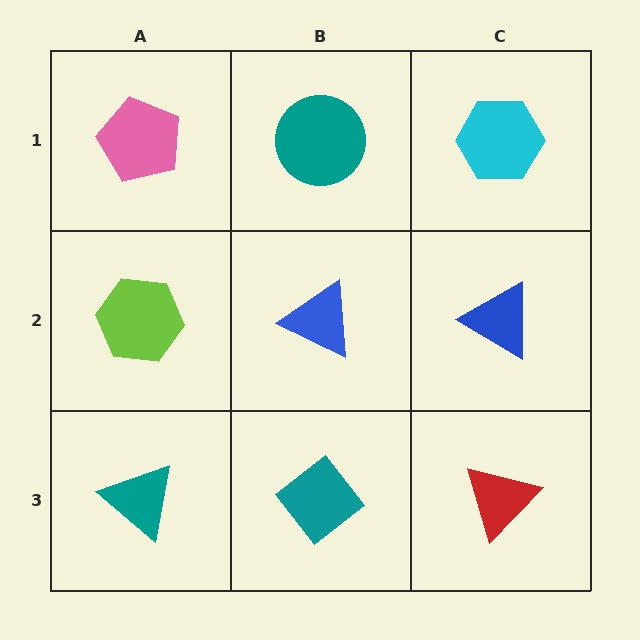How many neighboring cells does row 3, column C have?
2.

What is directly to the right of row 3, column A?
A teal diamond.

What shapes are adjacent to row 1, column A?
A lime hexagon (row 2, column A), a teal circle (row 1, column B).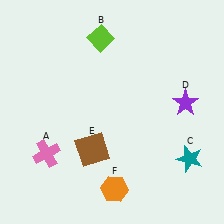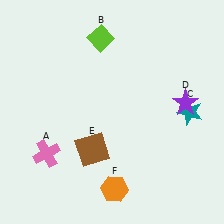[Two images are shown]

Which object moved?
The teal star (C) moved up.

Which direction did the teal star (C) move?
The teal star (C) moved up.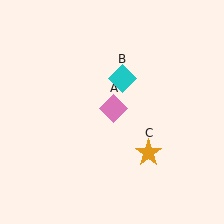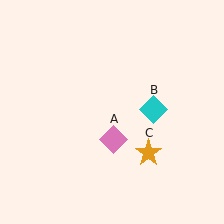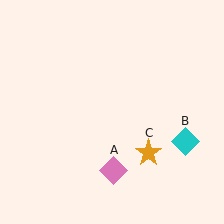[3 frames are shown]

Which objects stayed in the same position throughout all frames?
Orange star (object C) remained stationary.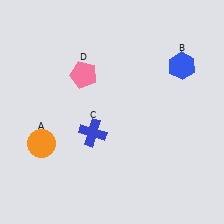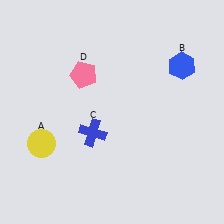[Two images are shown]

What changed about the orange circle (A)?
In Image 1, A is orange. In Image 2, it changed to yellow.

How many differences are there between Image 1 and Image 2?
There is 1 difference between the two images.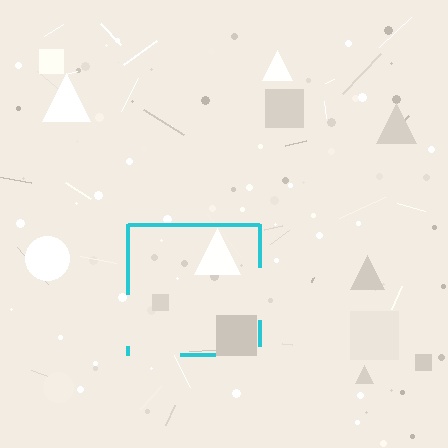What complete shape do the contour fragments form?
The contour fragments form a square.